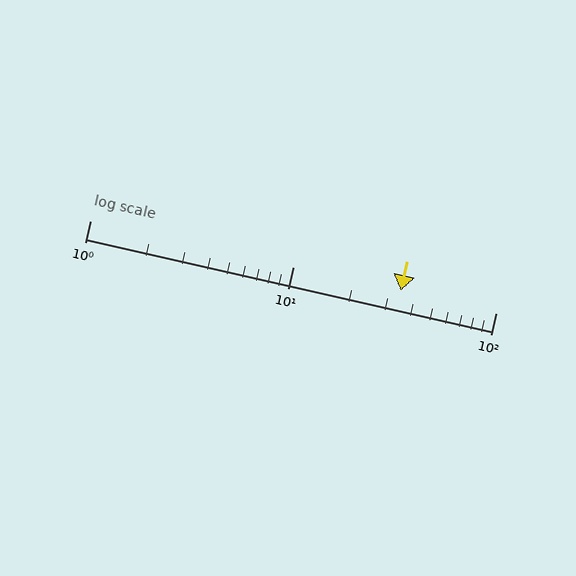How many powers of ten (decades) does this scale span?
The scale spans 2 decades, from 1 to 100.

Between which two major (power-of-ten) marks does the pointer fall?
The pointer is between 10 and 100.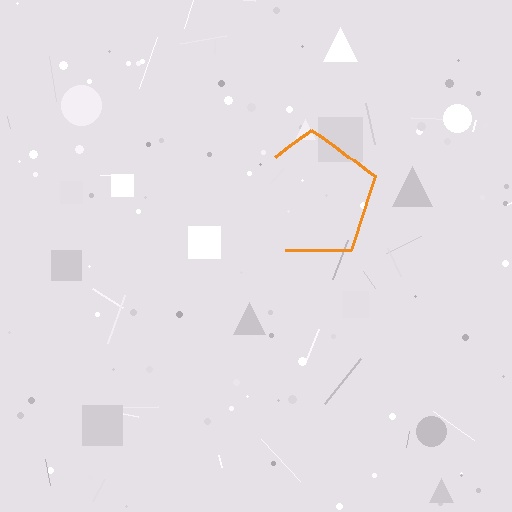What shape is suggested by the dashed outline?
The dashed outline suggests a pentagon.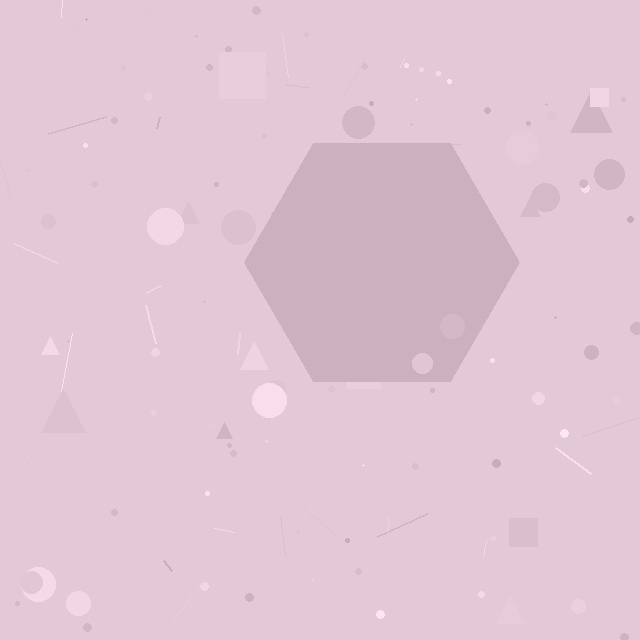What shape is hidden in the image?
A hexagon is hidden in the image.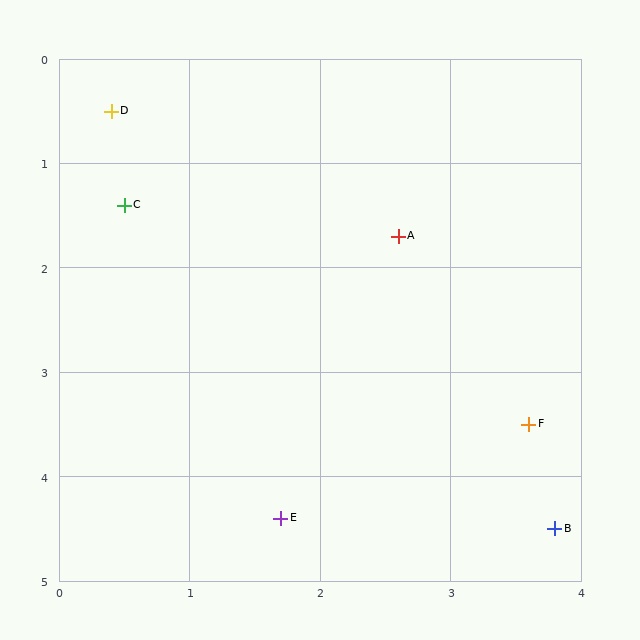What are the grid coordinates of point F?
Point F is at approximately (3.6, 3.5).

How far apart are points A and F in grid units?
Points A and F are about 2.1 grid units apart.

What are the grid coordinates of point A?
Point A is at approximately (2.6, 1.7).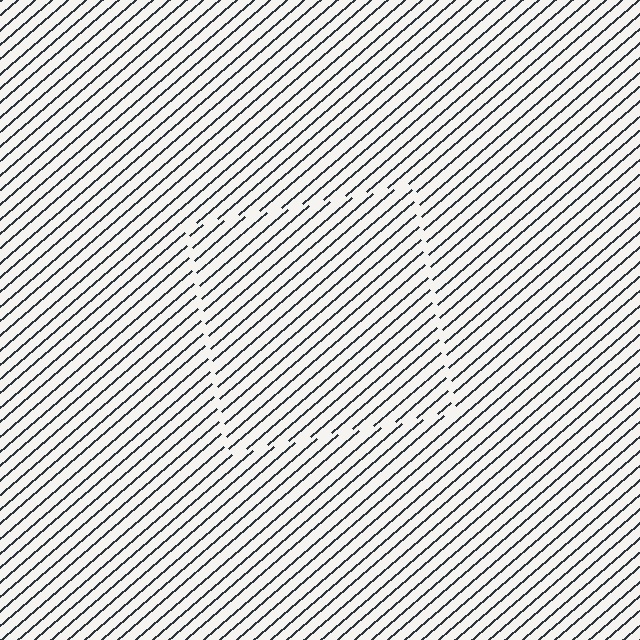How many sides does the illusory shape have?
4 sides — the line-ends trace a square.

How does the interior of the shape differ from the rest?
The interior of the shape contains the same grating, shifted by half a period — the contour is defined by the phase discontinuity where line-ends from the inner and outer gratings abut.